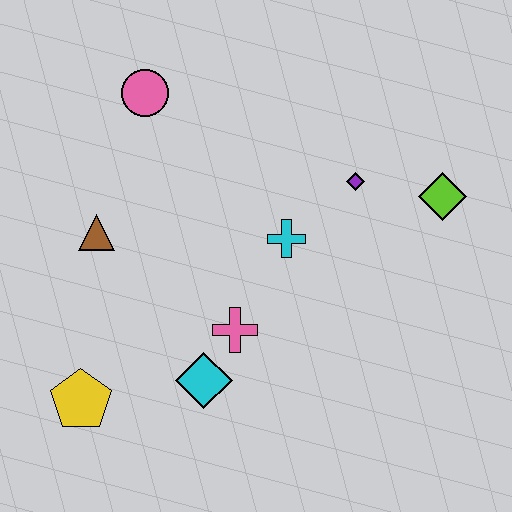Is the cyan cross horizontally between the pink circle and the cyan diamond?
No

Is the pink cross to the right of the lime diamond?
No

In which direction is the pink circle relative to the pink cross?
The pink circle is above the pink cross.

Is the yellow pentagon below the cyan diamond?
Yes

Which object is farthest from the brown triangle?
The lime diamond is farthest from the brown triangle.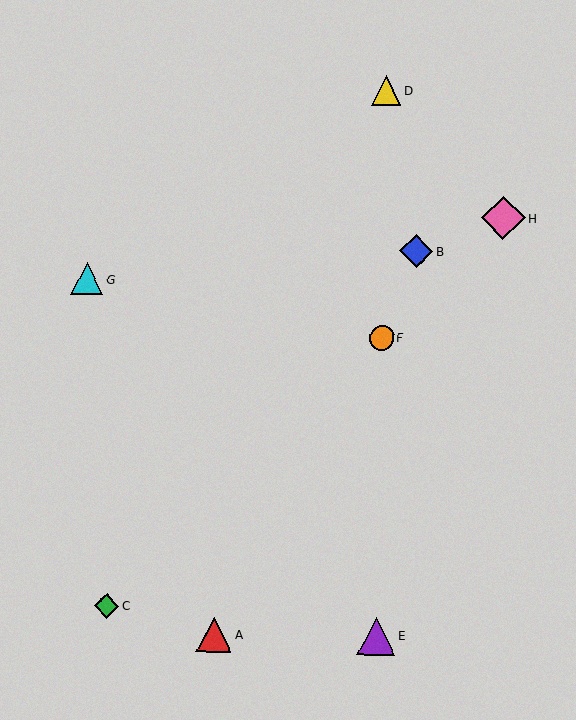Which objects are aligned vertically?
Objects D, E, F are aligned vertically.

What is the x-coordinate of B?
Object B is at x≈416.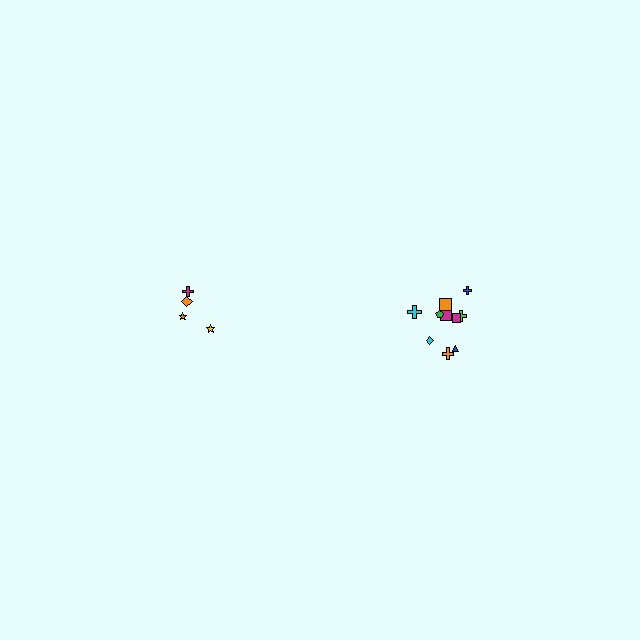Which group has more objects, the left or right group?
The right group.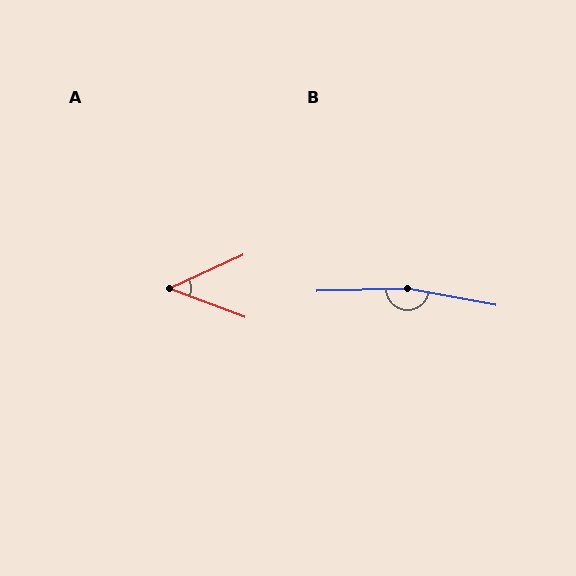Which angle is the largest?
B, at approximately 168 degrees.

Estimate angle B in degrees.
Approximately 168 degrees.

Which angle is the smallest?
A, at approximately 45 degrees.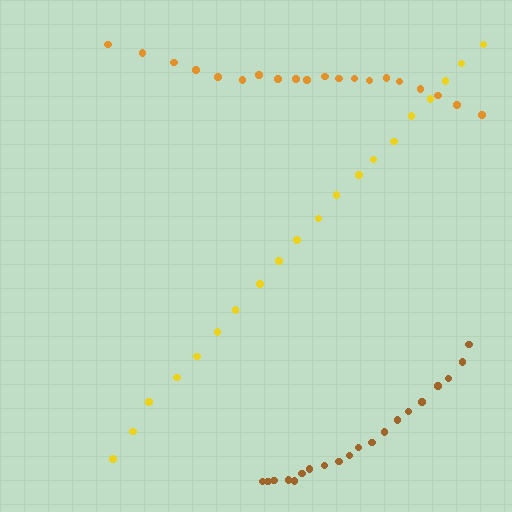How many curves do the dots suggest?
There are 3 distinct paths.